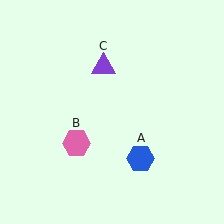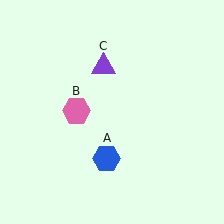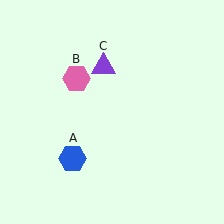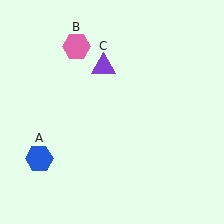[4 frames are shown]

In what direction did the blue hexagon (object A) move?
The blue hexagon (object A) moved left.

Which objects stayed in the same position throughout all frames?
Purple triangle (object C) remained stationary.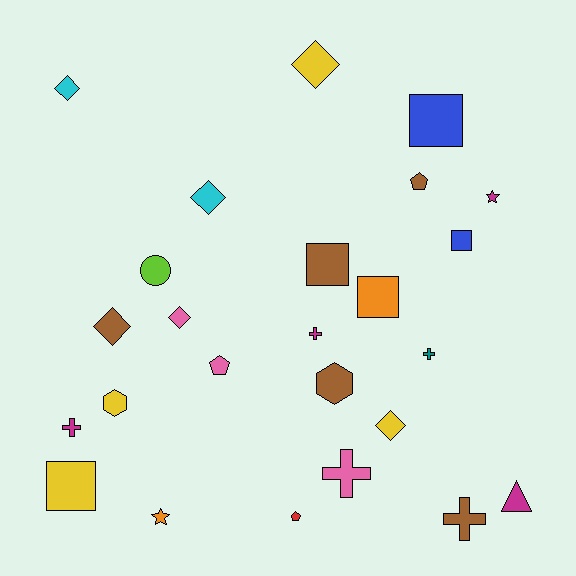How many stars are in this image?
There are 2 stars.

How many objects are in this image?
There are 25 objects.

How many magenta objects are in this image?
There are 4 magenta objects.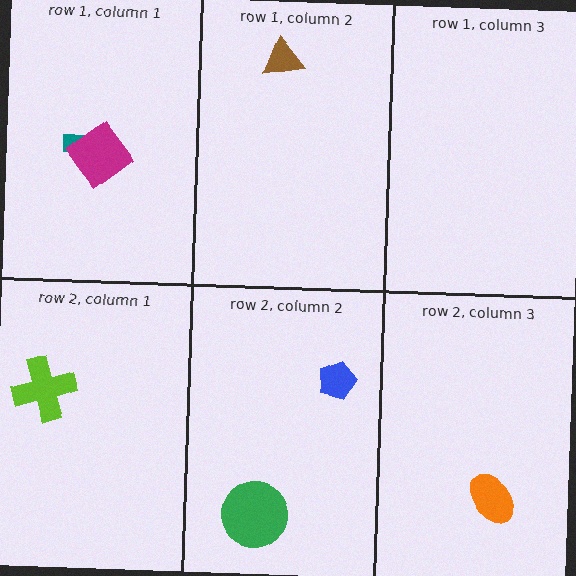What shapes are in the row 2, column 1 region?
The lime cross.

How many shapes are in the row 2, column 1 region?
1.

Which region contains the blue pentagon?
The row 2, column 2 region.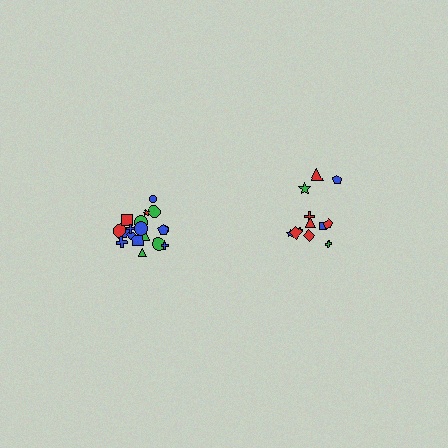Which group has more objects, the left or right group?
The left group.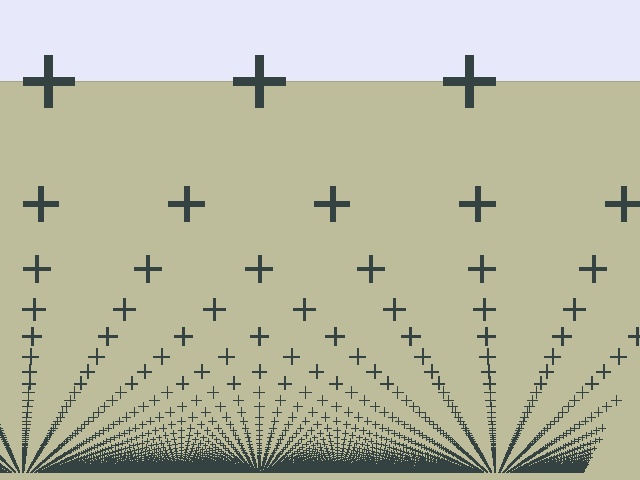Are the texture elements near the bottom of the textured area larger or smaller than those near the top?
Smaller. The gradient is inverted — elements near the bottom are smaller and denser.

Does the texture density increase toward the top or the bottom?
Density increases toward the bottom.